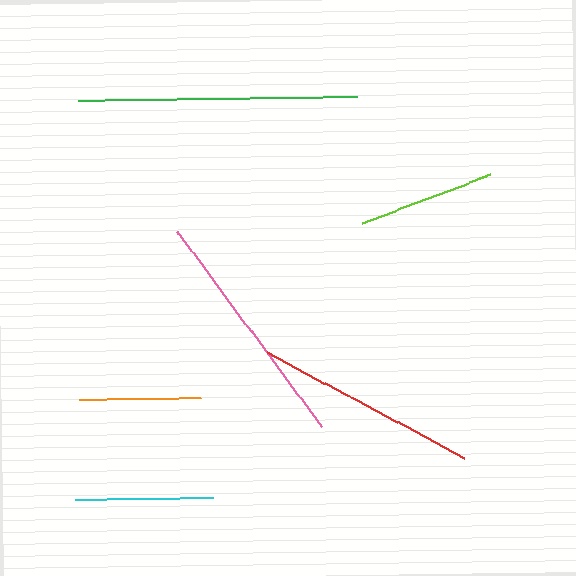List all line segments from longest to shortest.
From longest to shortest: green, pink, red, cyan, lime, orange.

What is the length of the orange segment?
The orange segment is approximately 123 pixels long.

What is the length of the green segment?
The green segment is approximately 279 pixels long.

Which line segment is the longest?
The green line is the longest at approximately 279 pixels.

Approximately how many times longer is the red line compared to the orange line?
The red line is approximately 1.8 times the length of the orange line.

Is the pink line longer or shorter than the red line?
The pink line is longer than the red line.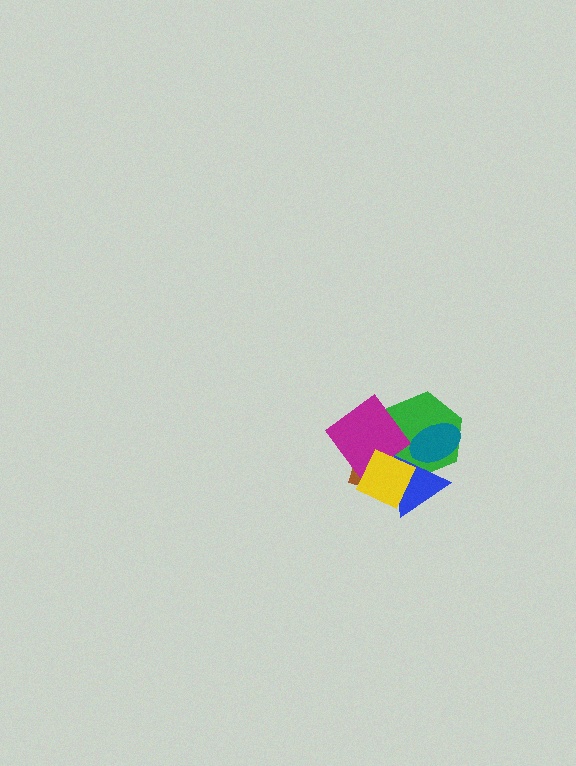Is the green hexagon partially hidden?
Yes, it is partially covered by another shape.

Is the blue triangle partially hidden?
Yes, it is partially covered by another shape.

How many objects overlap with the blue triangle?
4 objects overlap with the blue triangle.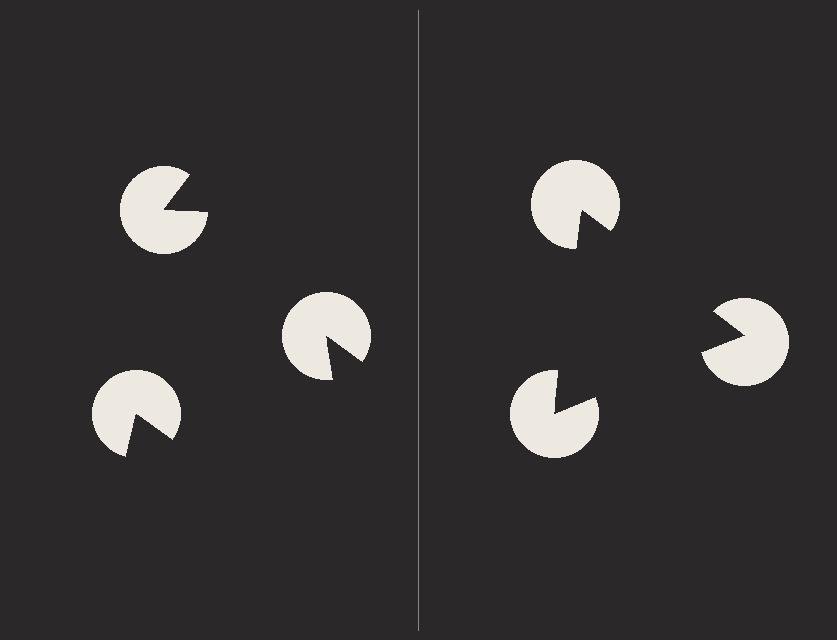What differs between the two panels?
The pac-man discs are positioned identically on both sides; only the wedge orientations differ. On the right they align to a triangle; on the left they are misaligned.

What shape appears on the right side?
An illusory triangle.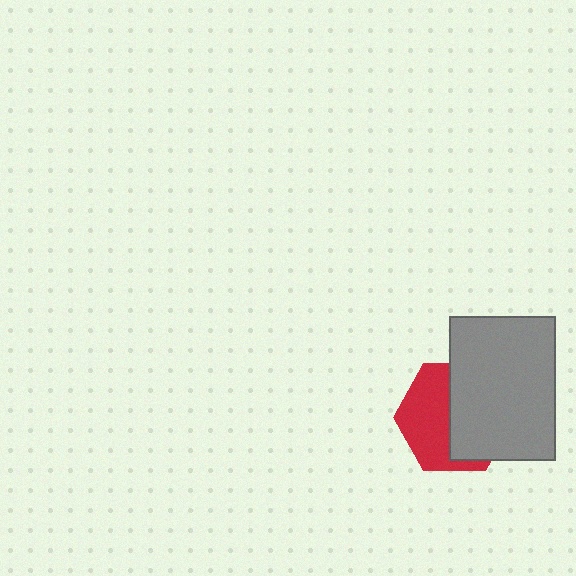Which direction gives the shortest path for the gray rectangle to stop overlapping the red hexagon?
Moving right gives the shortest separation.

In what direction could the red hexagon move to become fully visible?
The red hexagon could move left. That would shift it out from behind the gray rectangle entirely.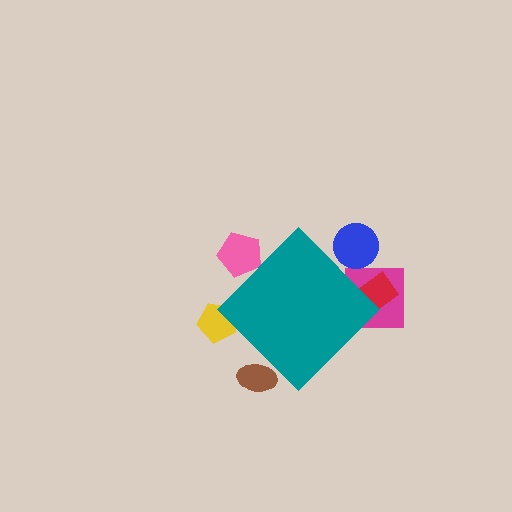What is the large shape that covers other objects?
A teal diamond.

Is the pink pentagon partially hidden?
Yes, the pink pentagon is partially hidden behind the teal diamond.